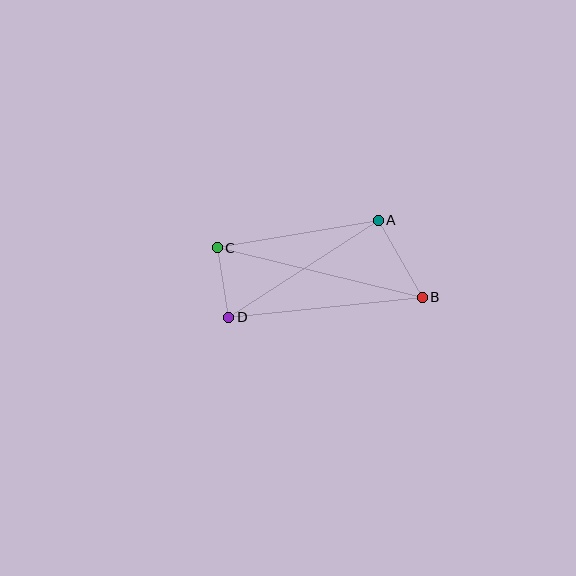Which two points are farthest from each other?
Points B and C are farthest from each other.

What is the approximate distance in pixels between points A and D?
The distance between A and D is approximately 179 pixels.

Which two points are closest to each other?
Points C and D are closest to each other.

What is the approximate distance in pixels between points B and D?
The distance between B and D is approximately 195 pixels.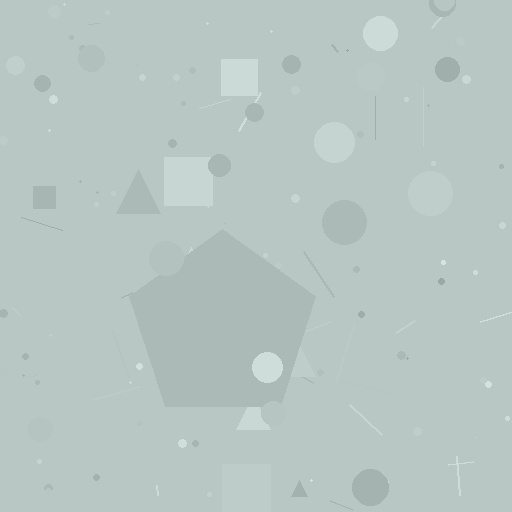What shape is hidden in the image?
A pentagon is hidden in the image.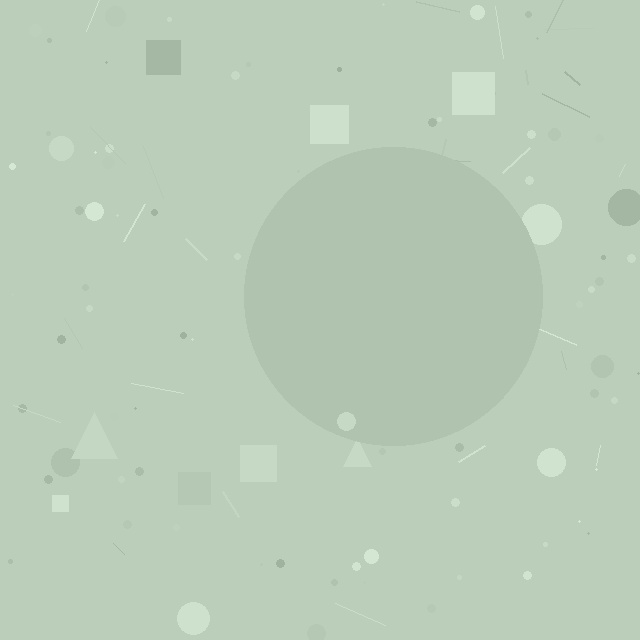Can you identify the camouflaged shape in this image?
The camouflaged shape is a circle.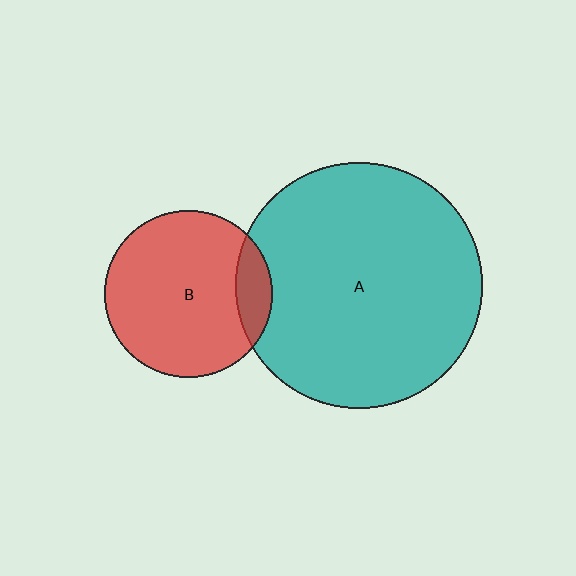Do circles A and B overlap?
Yes.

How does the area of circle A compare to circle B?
Approximately 2.2 times.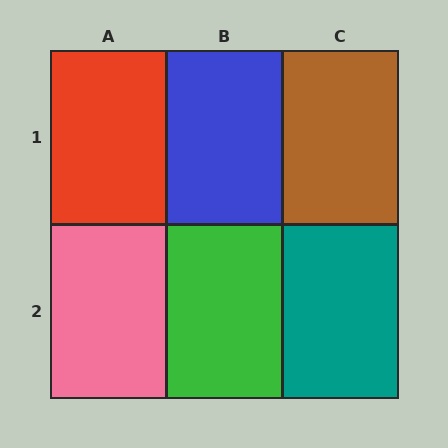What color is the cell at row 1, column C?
Brown.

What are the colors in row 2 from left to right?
Pink, green, teal.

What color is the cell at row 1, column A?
Red.